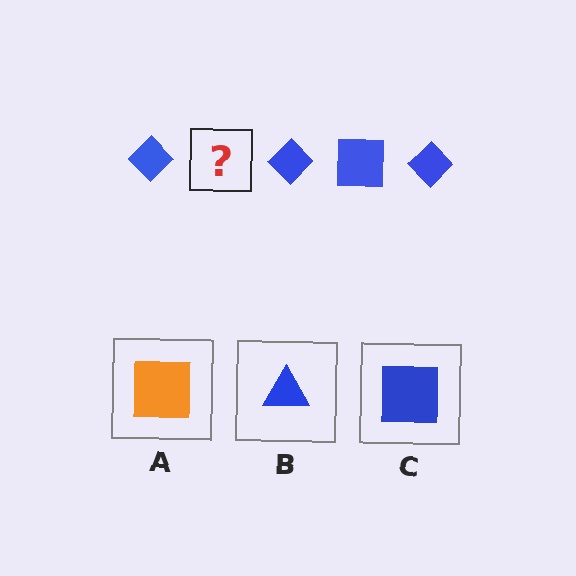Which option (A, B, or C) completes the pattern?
C.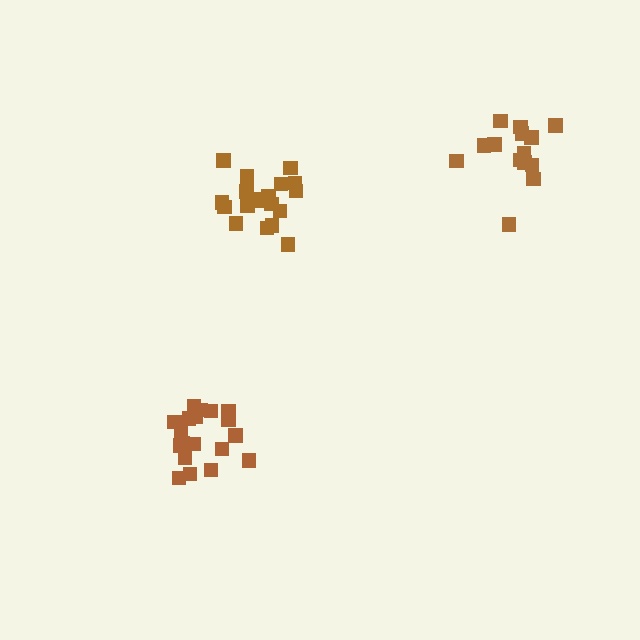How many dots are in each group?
Group 1: 14 dots, Group 2: 19 dots, Group 3: 19 dots (52 total).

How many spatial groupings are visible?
There are 3 spatial groupings.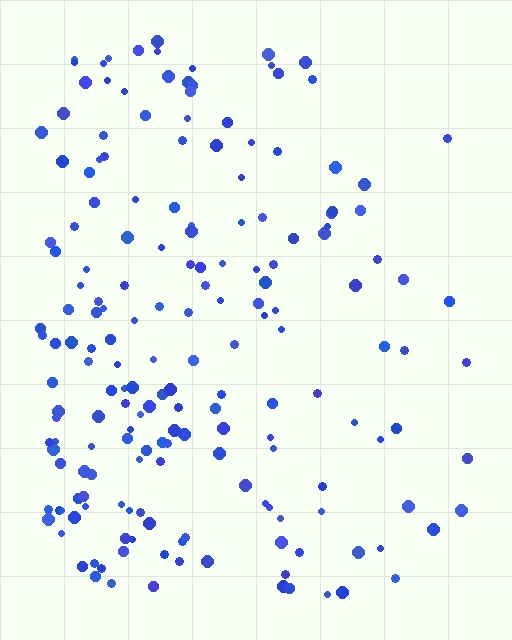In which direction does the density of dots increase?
From right to left, with the left side densest.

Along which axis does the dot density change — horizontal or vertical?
Horizontal.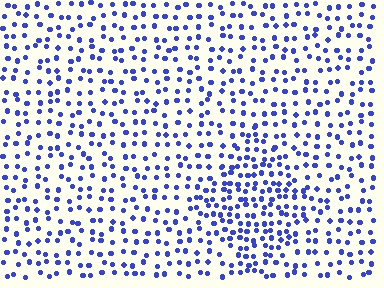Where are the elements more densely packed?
The elements are more densely packed inside the diamond boundary.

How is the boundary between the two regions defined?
The boundary is defined by a change in element density (approximately 1.8x ratio). All elements are the same color, size, and shape.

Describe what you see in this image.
The image contains small blue elements arranged at two different densities. A diamond-shaped region is visible where the elements are more densely packed than the surrounding area.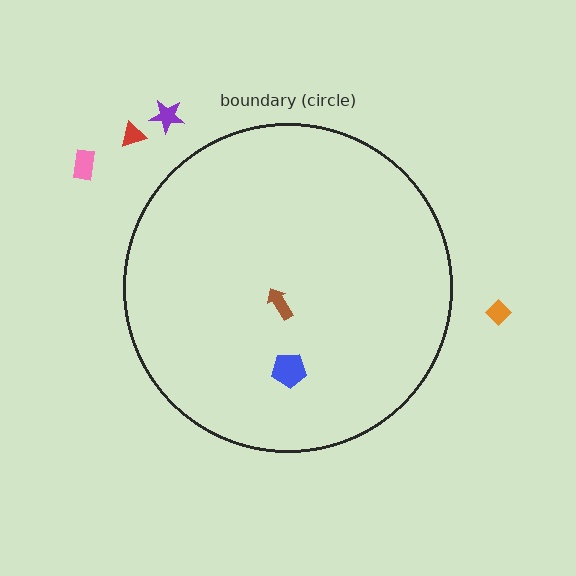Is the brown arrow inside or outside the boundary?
Inside.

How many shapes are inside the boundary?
2 inside, 4 outside.